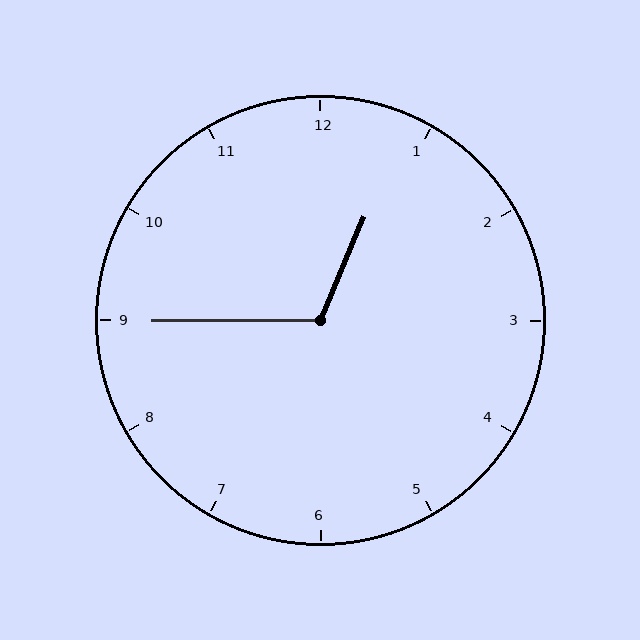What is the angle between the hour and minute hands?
Approximately 112 degrees.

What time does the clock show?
12:45.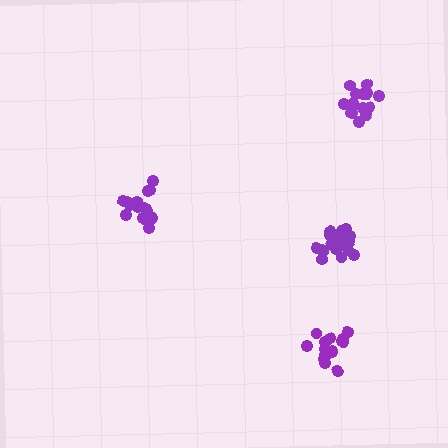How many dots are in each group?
Group 1: 16 dots, Group 2: 20 dots, Group 3: 15 dots, Group 4: 15 dots (66 total).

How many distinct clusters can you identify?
There are 4 distinct clusters.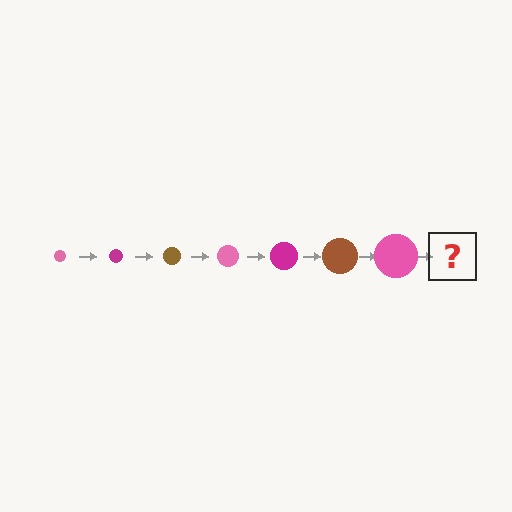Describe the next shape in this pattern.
It should be a magenta circle, larger than the previous one.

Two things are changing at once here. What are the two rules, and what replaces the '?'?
The two rules are that the circle grows larger each step and the color cycles through pink, magenta, and brown. The '?' should be a magenta circle, larger than the previous one.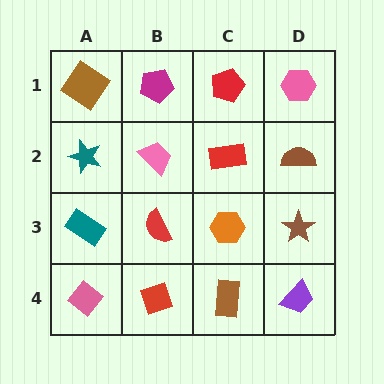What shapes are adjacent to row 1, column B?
A pink trapezoid (row 2, column B), a brown diamond (row 1, column A), a red pentagon (row 1, column C).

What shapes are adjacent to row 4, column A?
A teal rectangle (row 3, column A), a red diamond (row 4, column B).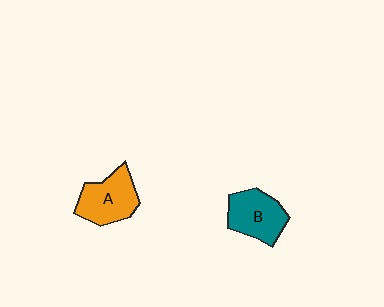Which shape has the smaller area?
Shape B (teal).